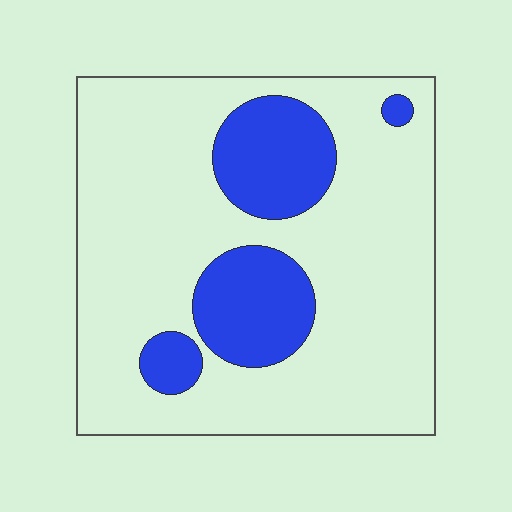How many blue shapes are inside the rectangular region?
4.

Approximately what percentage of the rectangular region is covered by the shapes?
Approximately 20%.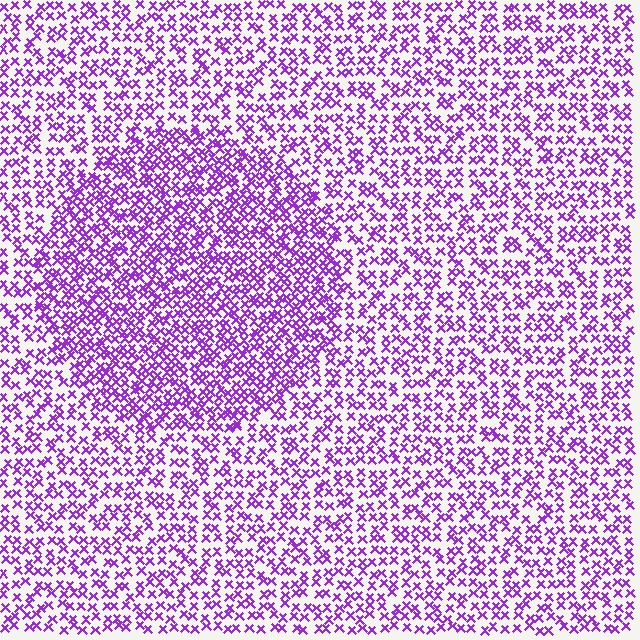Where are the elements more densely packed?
The elements are more densely packed inside the circle boundary.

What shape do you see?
I see a circle.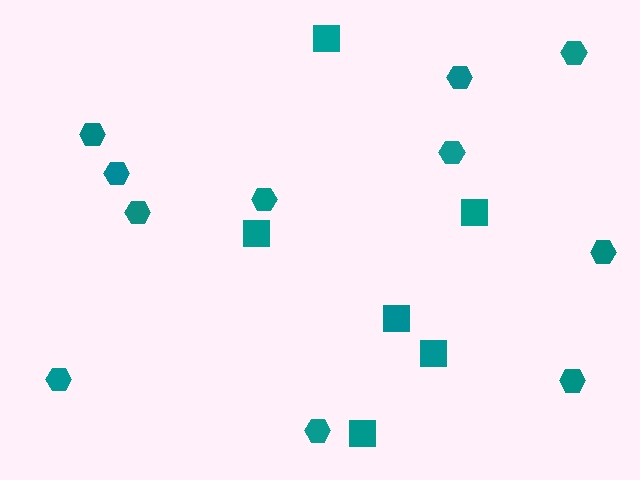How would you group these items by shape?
There are 2 groups: one group of squares (6) and one group of hexagons (11).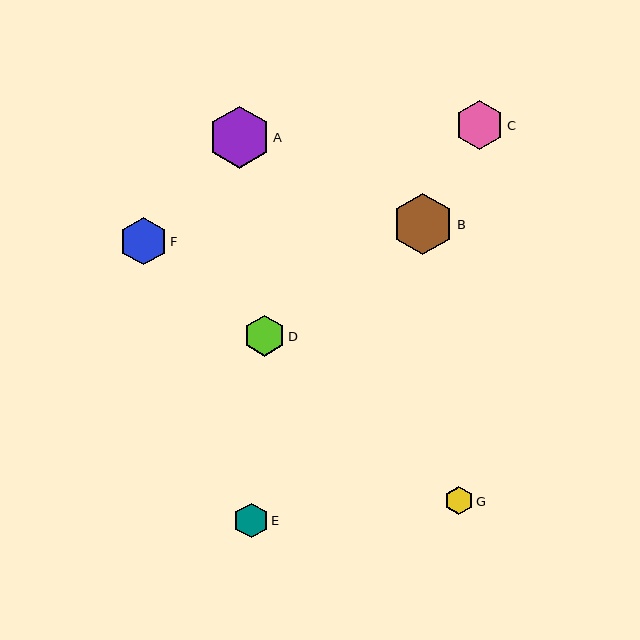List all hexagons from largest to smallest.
From largest to smallest: A, B, C, F, D, E, G.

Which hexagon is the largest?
Hexagon A is the largest with a size of approximately 62 pixels.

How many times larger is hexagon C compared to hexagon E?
Hexagon C is approximately 1.4 times the size of hexagon E.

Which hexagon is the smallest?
Hexagon G is the smallest with a size of approximately 29 pixels.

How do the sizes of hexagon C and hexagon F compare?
Hexagon C and hexagon F are approximately the same size.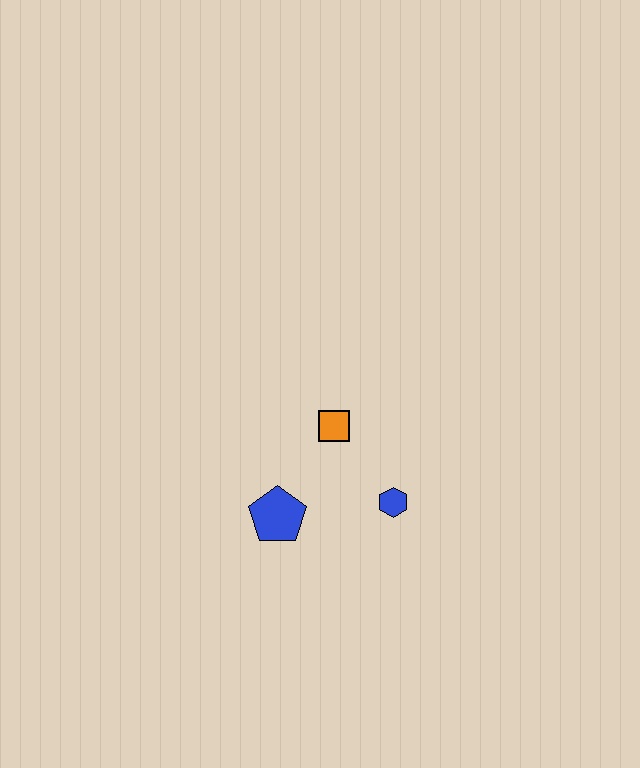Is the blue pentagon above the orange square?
No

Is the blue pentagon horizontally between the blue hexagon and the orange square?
No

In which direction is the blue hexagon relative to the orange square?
The blue hexagon is below the orange square.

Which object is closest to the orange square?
The blue hexagon is closest to the orange square.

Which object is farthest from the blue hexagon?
The blue pentagon is farthest from the blue hexagon.